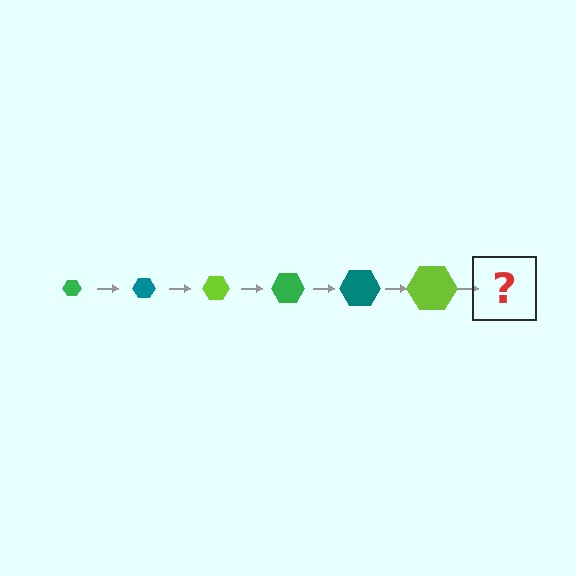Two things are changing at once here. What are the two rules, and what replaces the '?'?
The two rules are that the hexagon grows larger each step and the color cycles through green, teal, and lime. The '?' should be a green hexagon, larger than the previous one.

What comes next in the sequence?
The next element should be a green hexagon, larger than the previous one.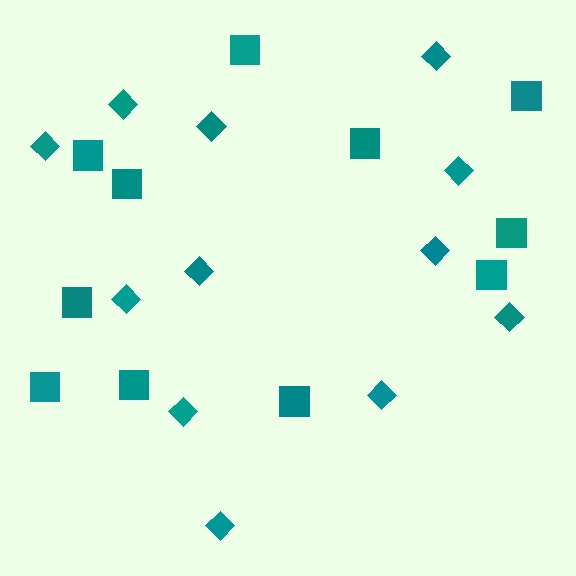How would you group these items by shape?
There are 2 groups: one group of squares (11) and one group of diamonds (12).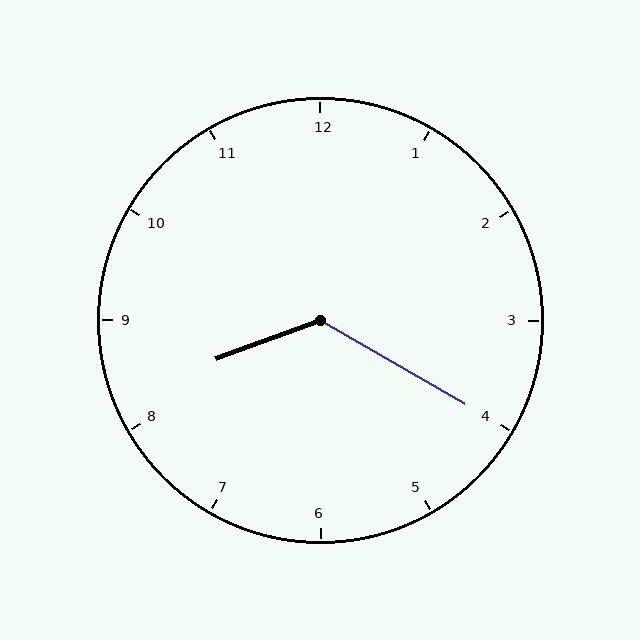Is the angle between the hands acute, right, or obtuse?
It is obtuse.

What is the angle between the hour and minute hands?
Approximately 130 degrees.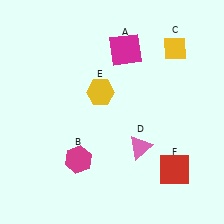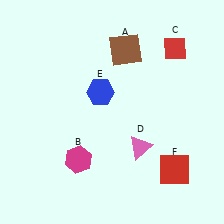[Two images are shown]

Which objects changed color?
A changed from magenta to brown. C changed from yellow to red. E changed from yellow to blue.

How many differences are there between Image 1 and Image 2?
There are 3 differences between the two images.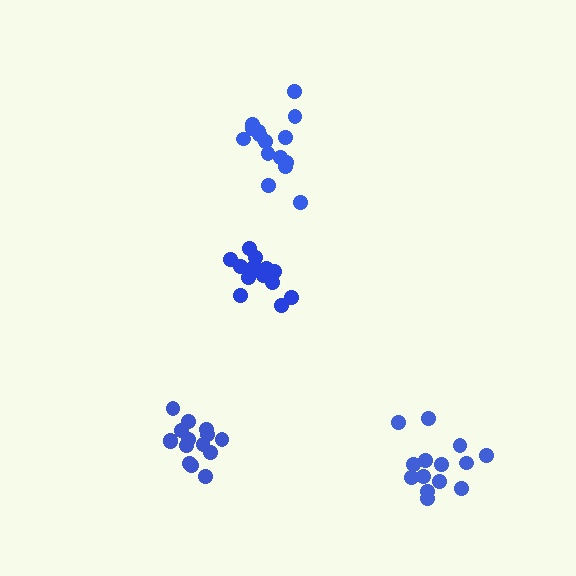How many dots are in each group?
Group 1: 14 dots, Group 2: 15 dots, Group 3: 16 dots, Group 4: 16 dots (61 total).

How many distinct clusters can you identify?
There are 4 distinct clusters.